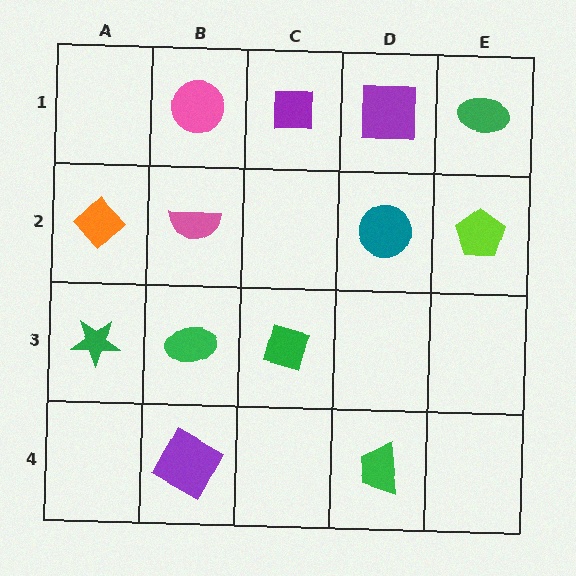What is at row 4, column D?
A green trapezoid.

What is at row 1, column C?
A purple square.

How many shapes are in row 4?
2 shapes.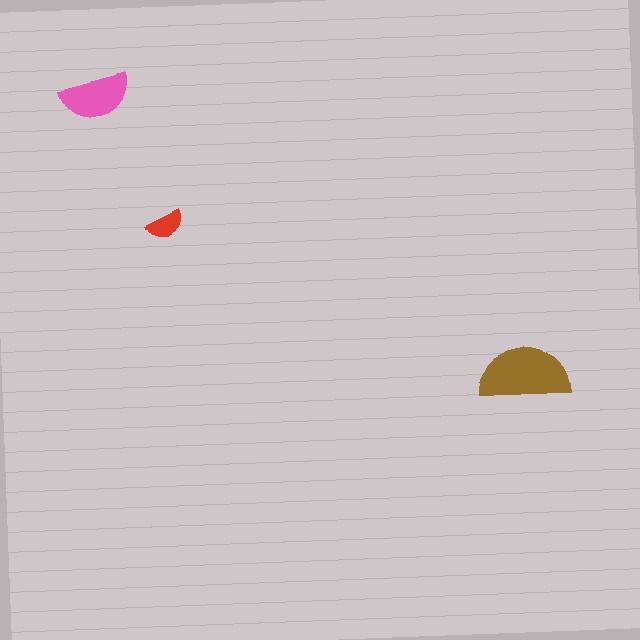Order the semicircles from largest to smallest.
the brown one, the pink one, the red one.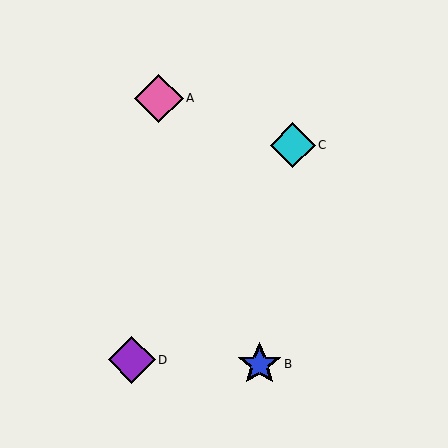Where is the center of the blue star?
The center of the blue star is at (260, 364).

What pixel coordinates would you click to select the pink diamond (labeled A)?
Click at (159, 98) to select the pink diamond A.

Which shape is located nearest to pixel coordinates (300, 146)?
The cyan diamond (labeled C) at (293, 145) is nearest to that location.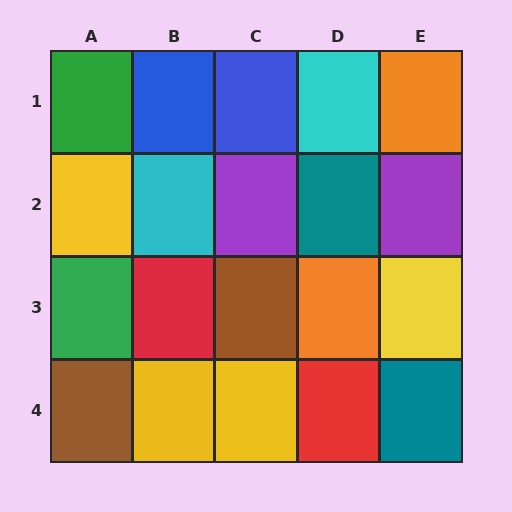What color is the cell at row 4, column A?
Brown.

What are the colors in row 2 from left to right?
Yellow, cyan, purple, teal, purple.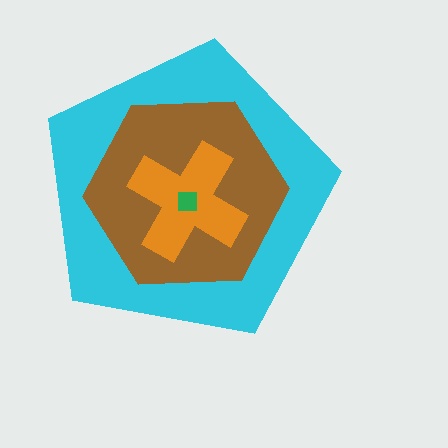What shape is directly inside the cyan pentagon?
The brown hexagon.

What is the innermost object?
The green square.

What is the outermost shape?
The cyan pentagon.